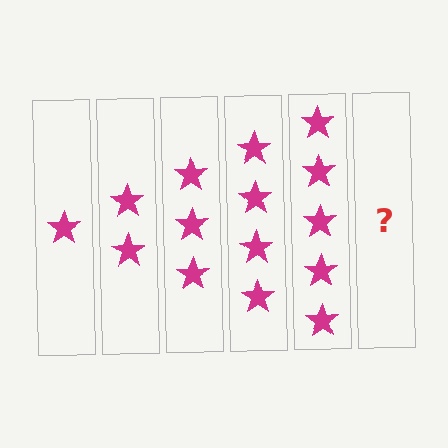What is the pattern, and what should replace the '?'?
The pattern is that each step adds one more star. The '?' should be 6 stars.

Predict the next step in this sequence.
The next step is 6 stars.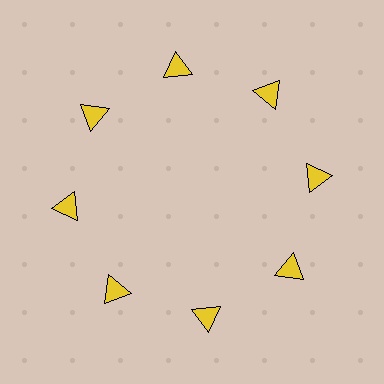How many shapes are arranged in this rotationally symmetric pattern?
There are 8 shapes, arranged in 8 groups of 1.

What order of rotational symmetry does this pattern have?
This pattern has 8-fold rotational symmetry.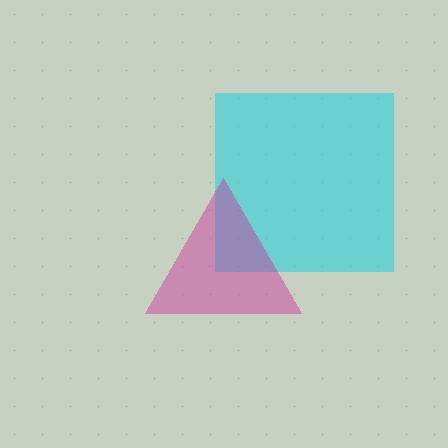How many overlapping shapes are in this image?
There are 2 overlapping shapes in the image.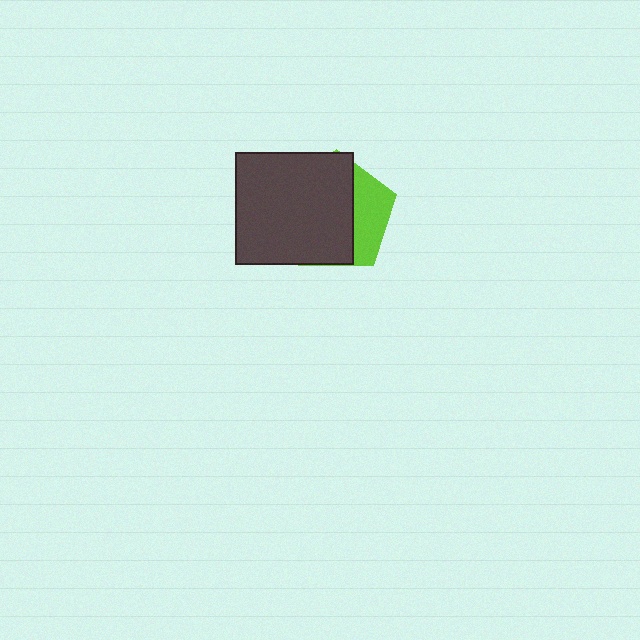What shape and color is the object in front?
The object in front is a dark gray rectangle.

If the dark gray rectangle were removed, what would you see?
You would see the complete lime pentagon.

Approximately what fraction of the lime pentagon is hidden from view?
Roughly 70% of the lime pentagon is hidden behind the dark gray rectangle.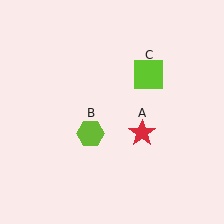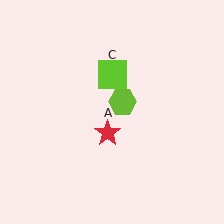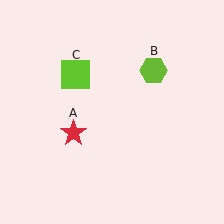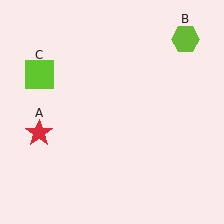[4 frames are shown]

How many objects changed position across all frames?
3 objects changed position: red star (object A), lime hexagon (object B), lime square (object C).